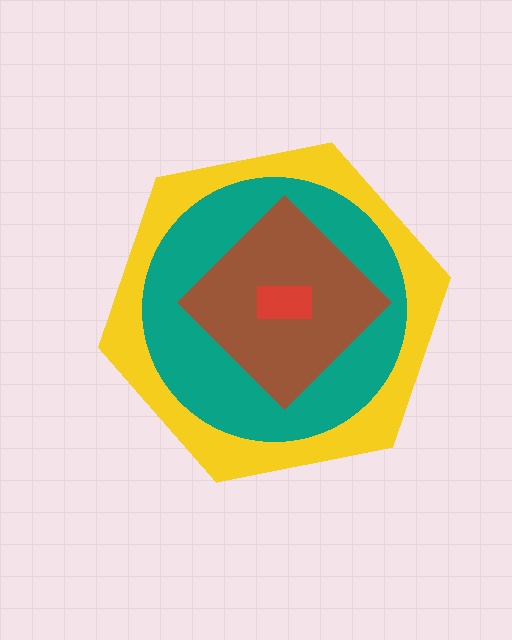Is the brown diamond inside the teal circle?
Yes.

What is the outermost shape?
The yellow hexagon.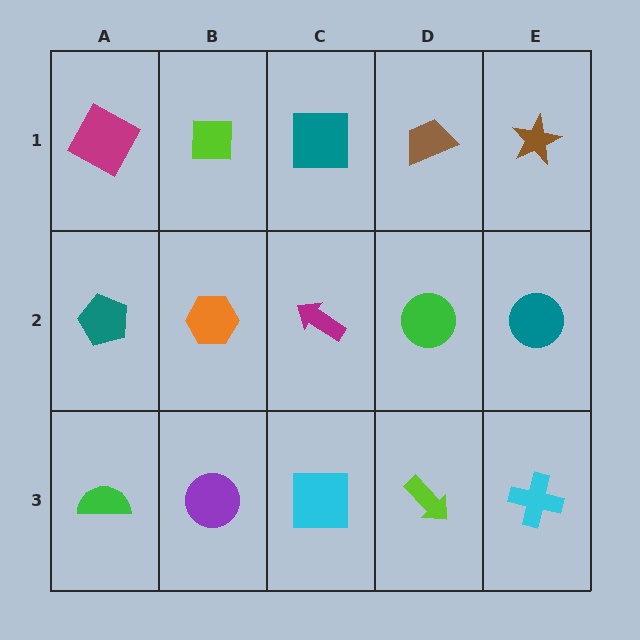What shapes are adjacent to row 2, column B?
A lime square (row 1, column B), a purple circle (row 3, column B), a teal pentagon (row 2, column A), a magenta arrow (row 2, column C).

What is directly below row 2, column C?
A cyan square.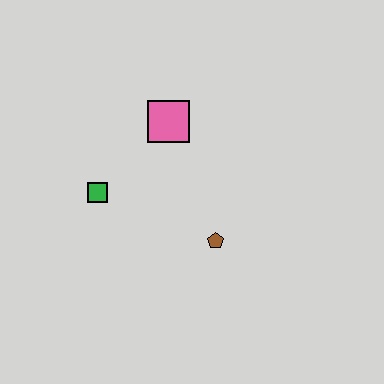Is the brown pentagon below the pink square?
Yes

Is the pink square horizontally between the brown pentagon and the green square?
Yes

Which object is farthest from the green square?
The brown pentagon is farthest from the green square.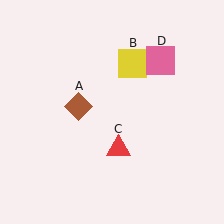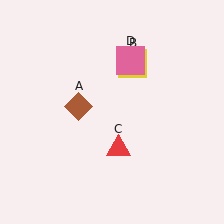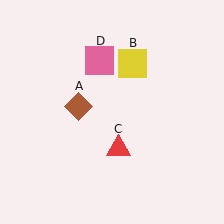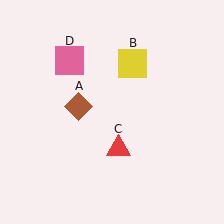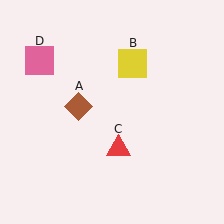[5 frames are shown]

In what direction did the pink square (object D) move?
The pink square (object D) moved left.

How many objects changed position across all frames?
1 object changed position: pink square (object D).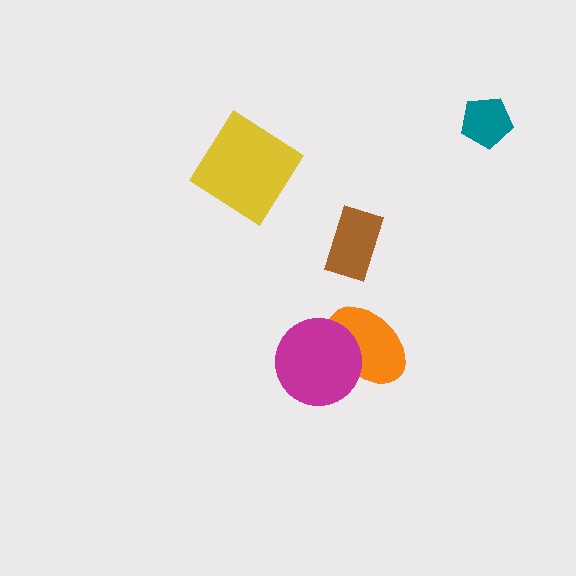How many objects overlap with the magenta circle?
1 object overlaps with the magenta circle.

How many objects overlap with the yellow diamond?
0 objects overlap with the yellow diamond.